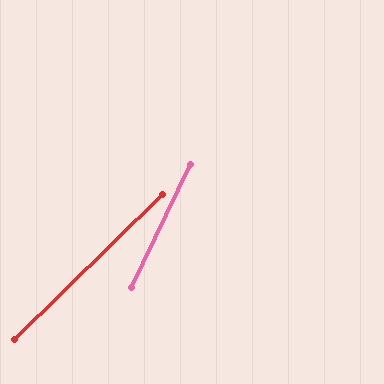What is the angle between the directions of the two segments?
Approximately 20 degrees.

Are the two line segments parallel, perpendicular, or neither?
Neither parallel nor perpendicular — they differ by about 20°.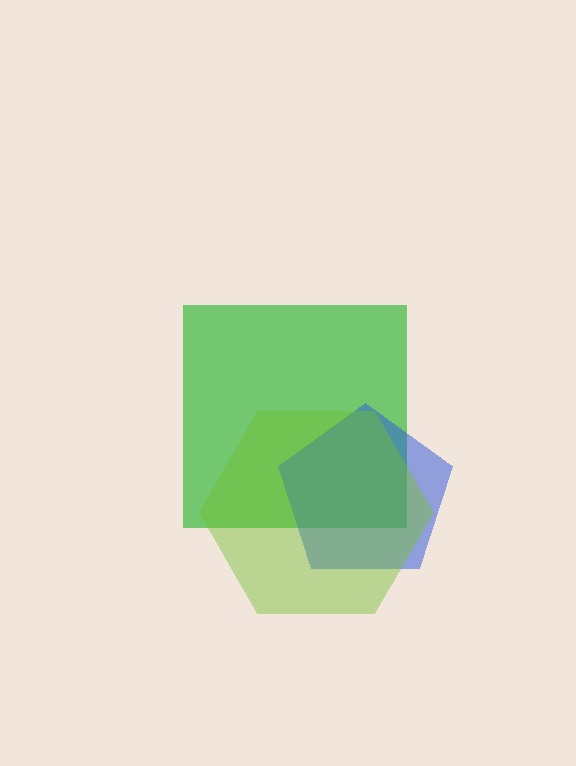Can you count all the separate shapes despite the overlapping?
Yes, there are 3 separate shapes.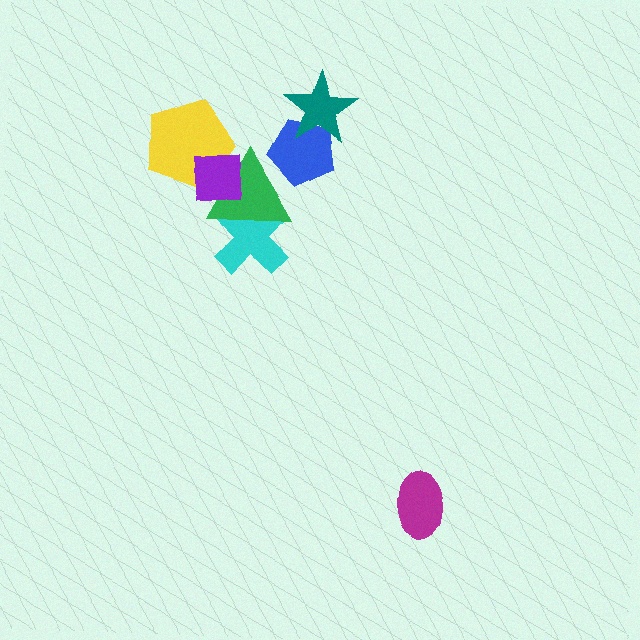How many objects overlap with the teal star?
1 object overlaps with the teal star.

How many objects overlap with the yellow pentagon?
2 objects overlap with the yellow pentagon.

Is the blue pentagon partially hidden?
Yes, it is partially covered by another shape.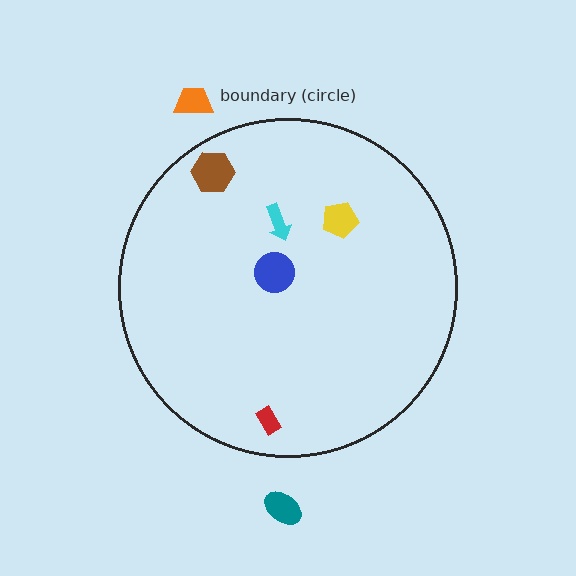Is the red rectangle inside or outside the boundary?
Inside.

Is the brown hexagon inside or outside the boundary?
Inside.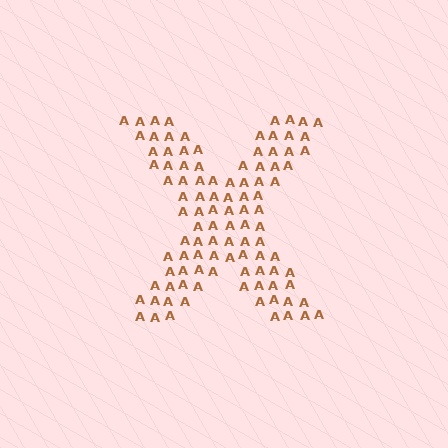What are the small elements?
The small elements are letter A's.